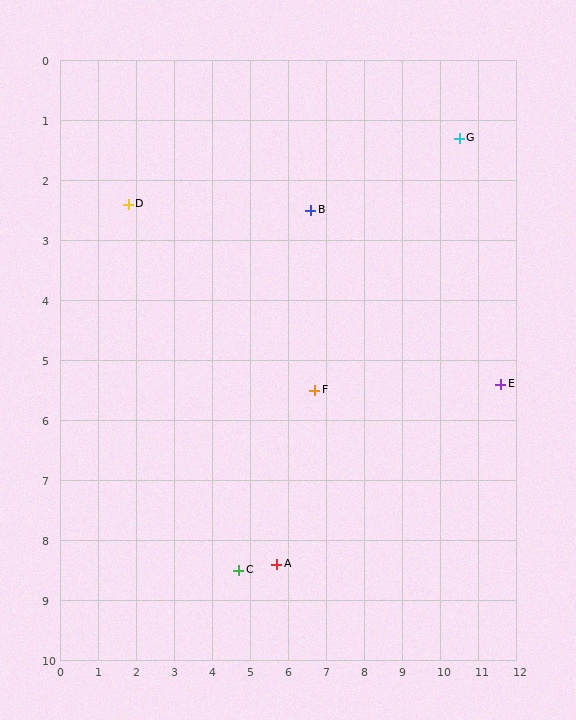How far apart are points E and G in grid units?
Points E and G are about 4.2 grid units apart.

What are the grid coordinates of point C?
Point C is at approximately (4.7, 8.5).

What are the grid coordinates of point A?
Point A is at approximately (5.7, 8.4).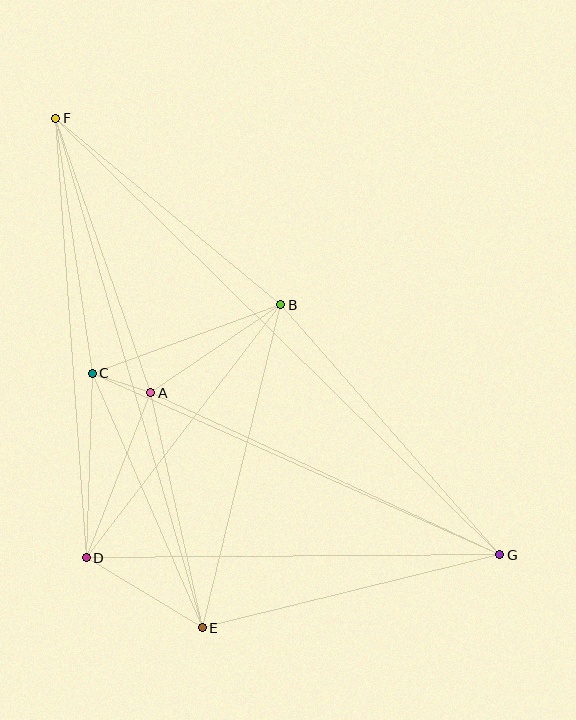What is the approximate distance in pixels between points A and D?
The distance between A and D is approximately 177 pixels.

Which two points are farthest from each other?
Points F and G are farthest from each other.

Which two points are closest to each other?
Points A and C are closest to each other.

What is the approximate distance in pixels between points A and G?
The distance between A and G is approximately 385 pixels.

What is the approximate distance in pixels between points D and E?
The distance between D and E is approximately 135 pixels.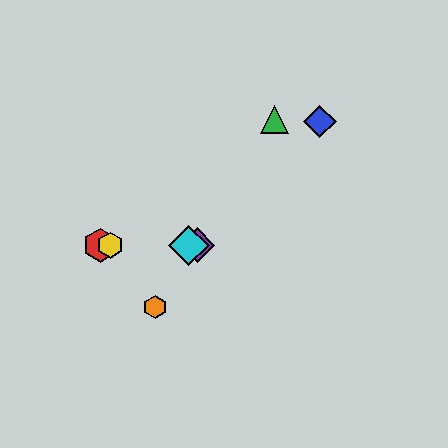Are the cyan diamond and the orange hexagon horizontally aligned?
No, the cyan diamond is at y≈245 and the orange hexagon is at y≈307.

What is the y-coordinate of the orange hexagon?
The orange hexagon is at y≈307.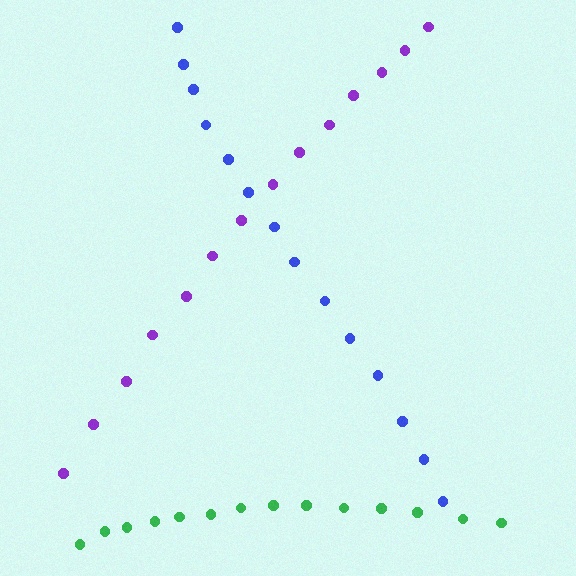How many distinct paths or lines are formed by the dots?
There are 3 distinct paths.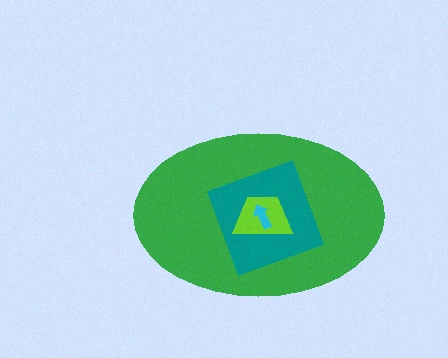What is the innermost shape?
The cyan arrow.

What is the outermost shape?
The green ellipse.